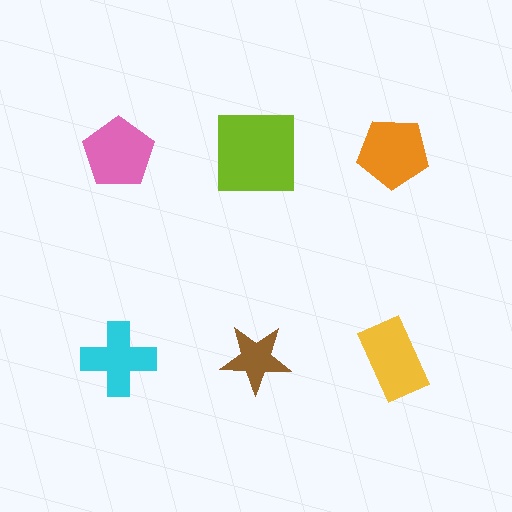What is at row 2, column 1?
A cyan cross.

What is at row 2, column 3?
A yellow rectangle.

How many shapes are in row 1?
3 shapes.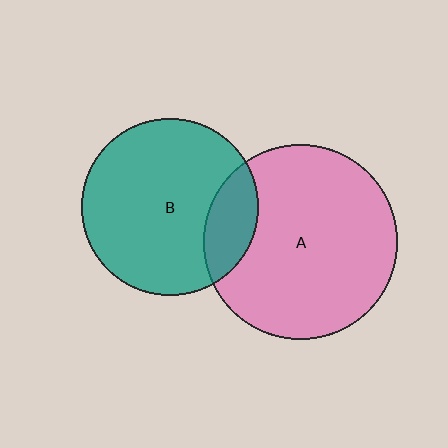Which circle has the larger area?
Circle A (pink).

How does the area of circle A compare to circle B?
Approximately 1.2 times.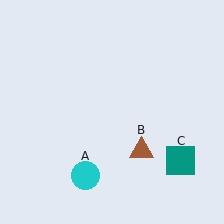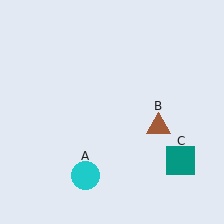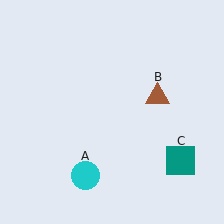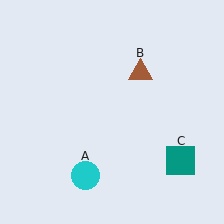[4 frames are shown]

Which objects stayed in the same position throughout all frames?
Cyan circle (object A) and teal square (object C) remained stationary.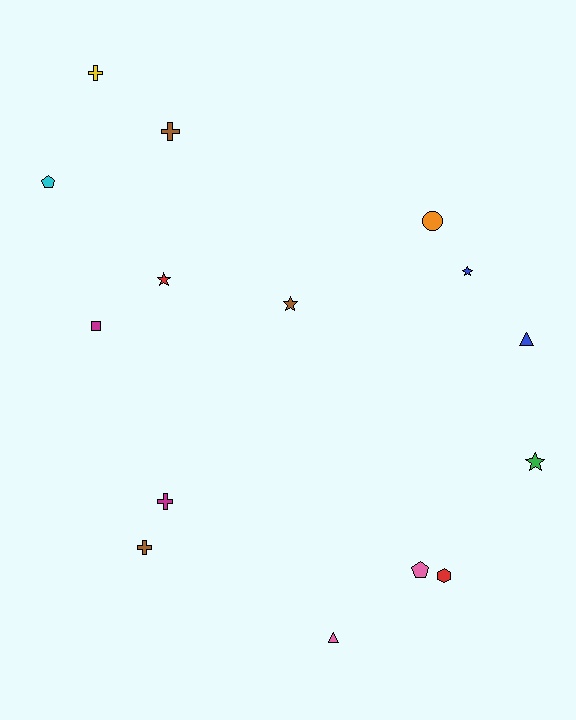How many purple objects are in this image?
There are no purple objects.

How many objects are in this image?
There are 15 objects.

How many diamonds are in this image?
There are no diamonds.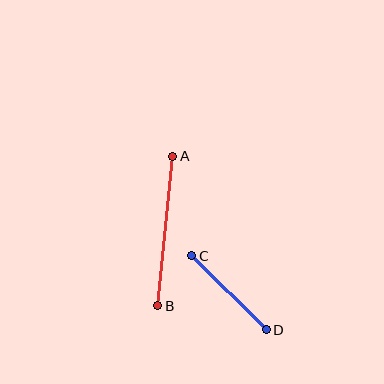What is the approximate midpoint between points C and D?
The midpoint is at approximately (229, 293) pixels.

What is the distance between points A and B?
The distance is approximately 150 pixels.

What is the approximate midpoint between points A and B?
The midpoint is at approximately (165, 231) pixels.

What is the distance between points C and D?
The distance is approximately 105 pixels.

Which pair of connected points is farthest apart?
Points A and B are farthest apart.